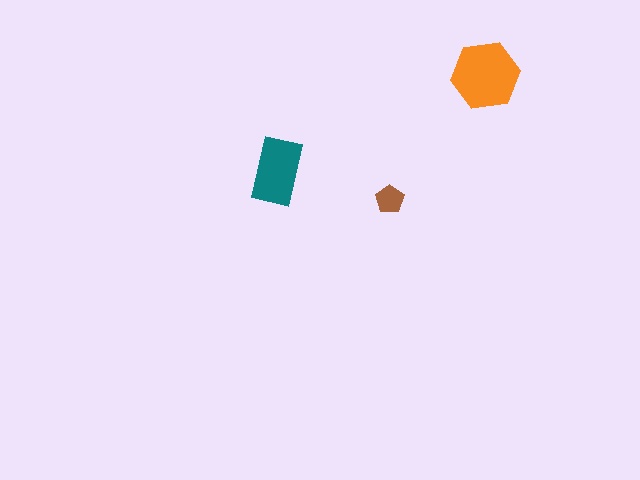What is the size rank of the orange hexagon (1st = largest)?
1st.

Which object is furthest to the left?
The teal rectangle is leftmost.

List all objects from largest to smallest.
The orange hexagon, the teal rectangle, the brown pentagon.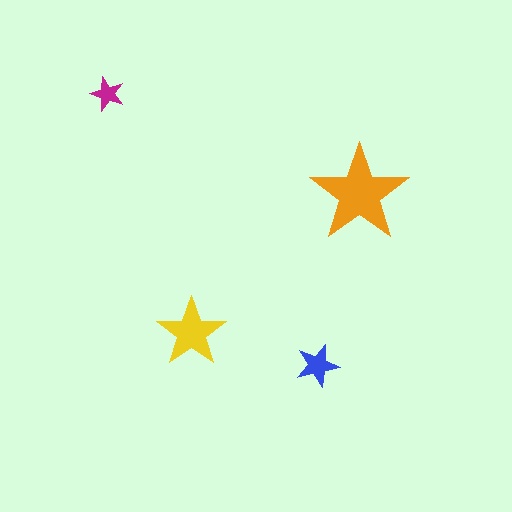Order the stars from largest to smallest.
the orange one, the yellow one, the blue one, the magenta one.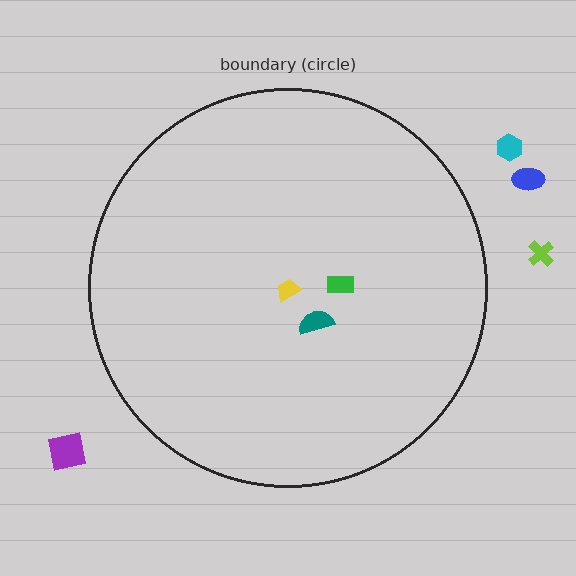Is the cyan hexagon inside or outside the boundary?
Outside.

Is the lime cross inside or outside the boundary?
Outside.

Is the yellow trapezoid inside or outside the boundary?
Inside.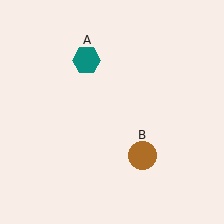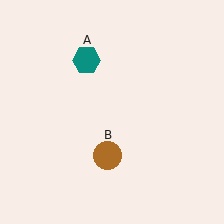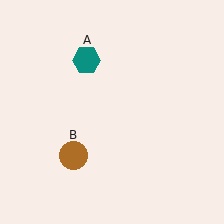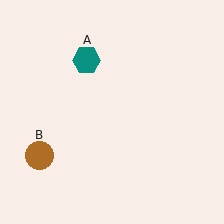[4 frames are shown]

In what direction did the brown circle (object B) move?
The brown circle (object B) moved left.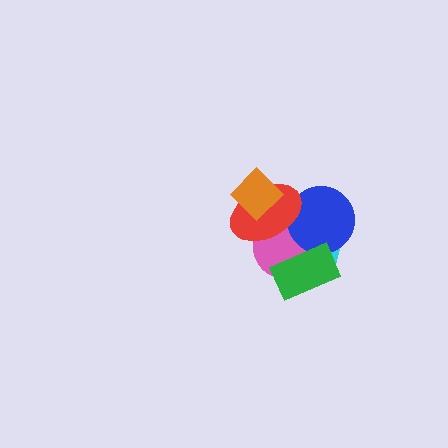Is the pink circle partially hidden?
Yes, it is partially covered by another shape.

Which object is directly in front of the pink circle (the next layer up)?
The blue circle is directly in front of the pink circle.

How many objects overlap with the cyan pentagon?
4 objects overlap with the cyan pentagon.